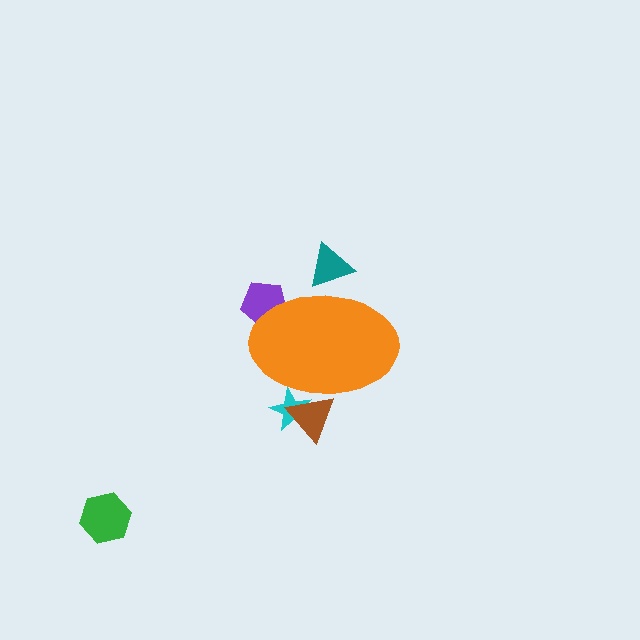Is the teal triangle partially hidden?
Yes, the teal triangle is partially hidden behind the orange ellipse.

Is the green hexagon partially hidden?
No, the green hexagon is fully visible.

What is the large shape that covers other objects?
An orange ellipse.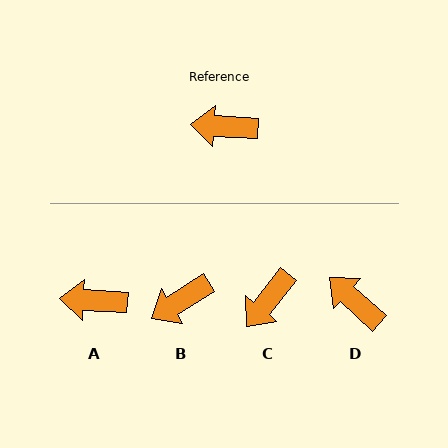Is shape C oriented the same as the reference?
No, it is off by about 54 degrees.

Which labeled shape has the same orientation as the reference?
A.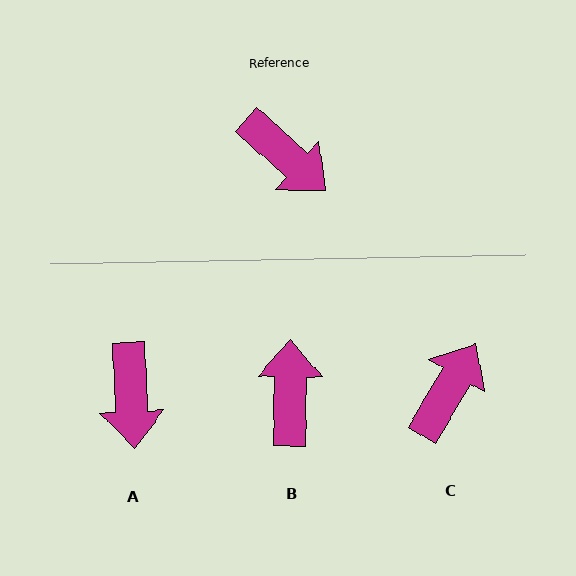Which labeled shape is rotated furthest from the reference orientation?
B, about 131 degrees away.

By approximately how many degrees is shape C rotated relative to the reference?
Approximately 101 degrees counter-clockwise.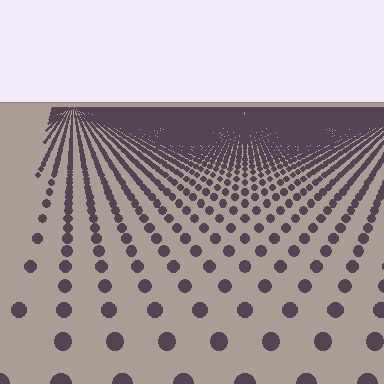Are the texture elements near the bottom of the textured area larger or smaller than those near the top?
Larger. Near the bottom, elements are closer to the viewer and appear at a bigger on-screen size.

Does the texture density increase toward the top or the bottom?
Density increases toward the top.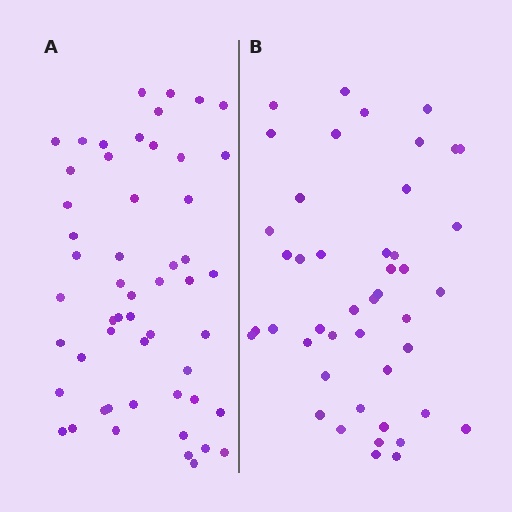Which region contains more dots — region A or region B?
Region A (the left region) has more dots.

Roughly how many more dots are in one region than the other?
Region A has roughly 8 or so more dots than region B.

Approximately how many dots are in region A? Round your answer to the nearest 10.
About 50 dots. (The exact count is 53, which rounds to 50.)